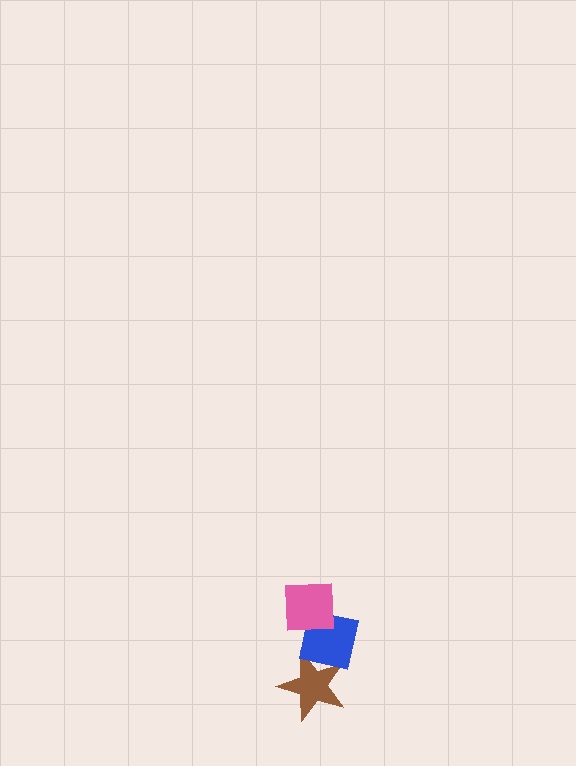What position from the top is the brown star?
The brown star is 3rd from the top.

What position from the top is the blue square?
The blue square is 2nd from the top.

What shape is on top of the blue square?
The pink square is on top of the blue square.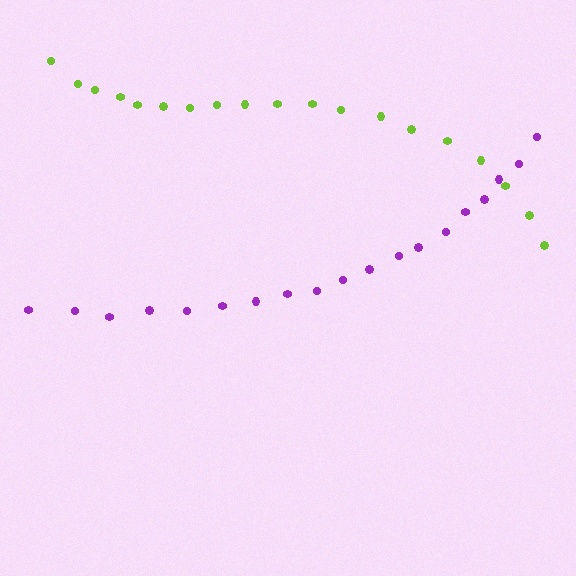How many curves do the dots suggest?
There are 2 distinct paths.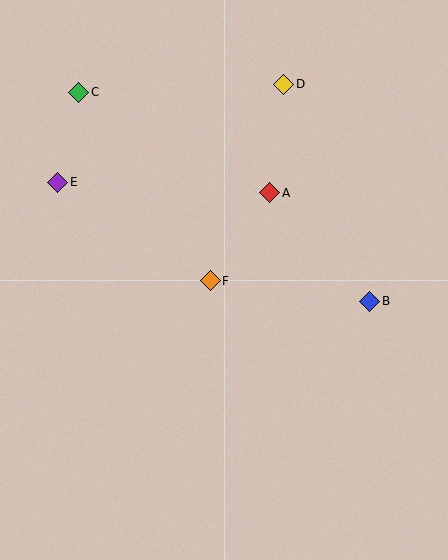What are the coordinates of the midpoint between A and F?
The midpoint between A and F is at (240, 237).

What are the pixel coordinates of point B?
Point B is at (370, 301).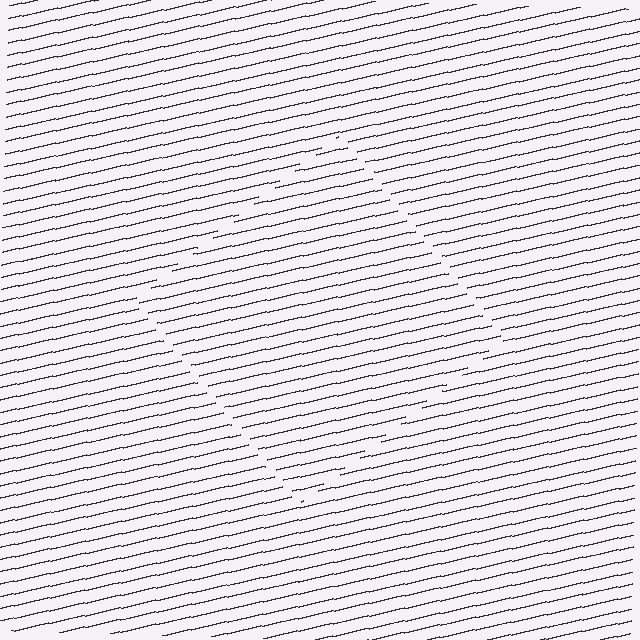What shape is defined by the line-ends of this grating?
An illusory square. The interior of the shape contains the same grating, shifted by half a period — the contour is defined by the phase discontinuity where line-ends from the inner and outer gratings abut.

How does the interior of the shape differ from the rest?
The interior of the shape contains the same grating, shifted by half a period — the contour is defined by the phase discontinuity where line-ends from the inner and outer gratings abut.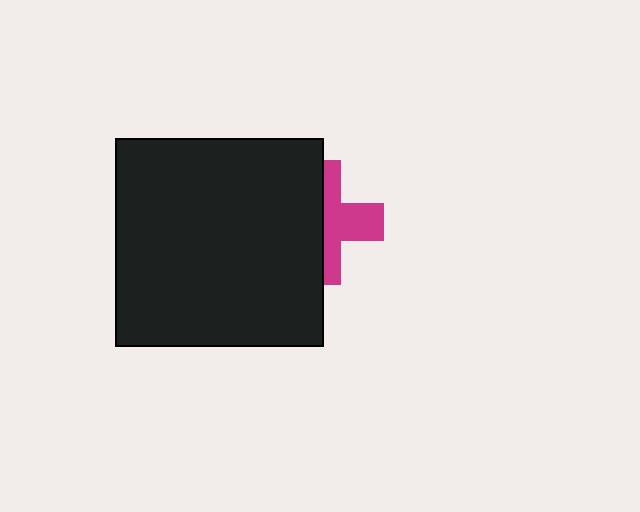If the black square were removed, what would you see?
You would see the complete magenta cross.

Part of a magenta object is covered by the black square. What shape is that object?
It is a cross.